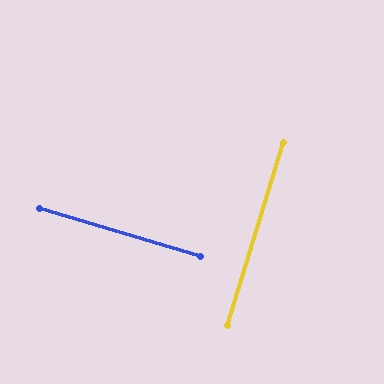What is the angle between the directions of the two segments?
Approximately 90 degrees.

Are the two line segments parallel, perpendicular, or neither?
Perpendicular — they meet at approximately 90°.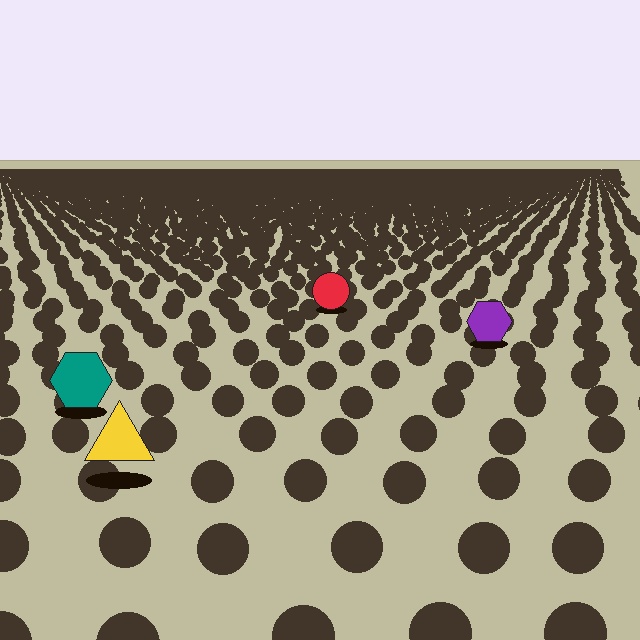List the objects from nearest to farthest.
From nearest to farthest: the yellow triangle, the teal hexagon, the purple hexagon, the red circle.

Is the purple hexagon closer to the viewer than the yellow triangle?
No. The yellow triangle is closer — you can tell from the texture gradient: the ground texture is coarser near it.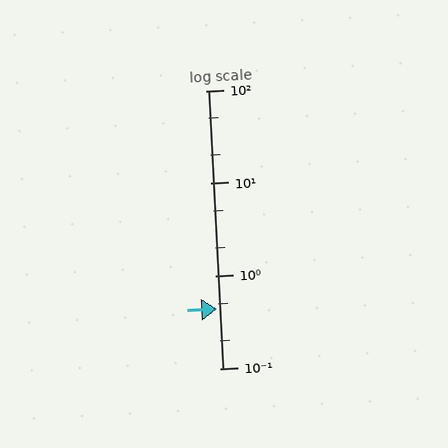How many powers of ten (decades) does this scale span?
The scale spans 3 decades, from 0.1 to 100.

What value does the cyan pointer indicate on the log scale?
The pointer indicates approximately 0.44.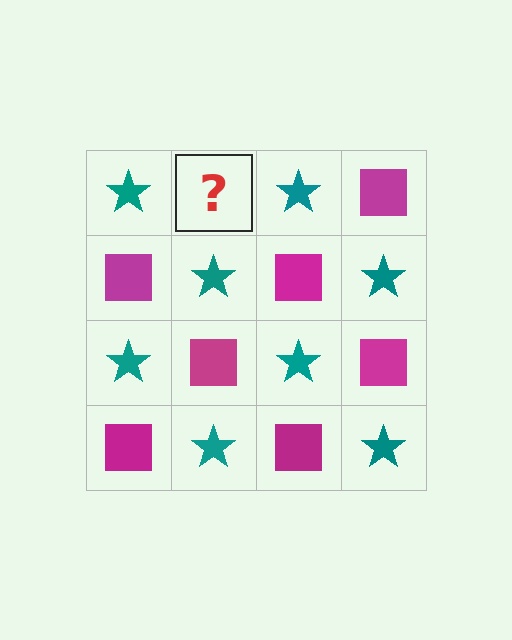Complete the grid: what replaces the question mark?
The question mark should be replaced with a magenta square.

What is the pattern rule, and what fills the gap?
The rule is that it alternates teal star and magenta square in a checkerboard pattern. The gap should be filled with a magenta square.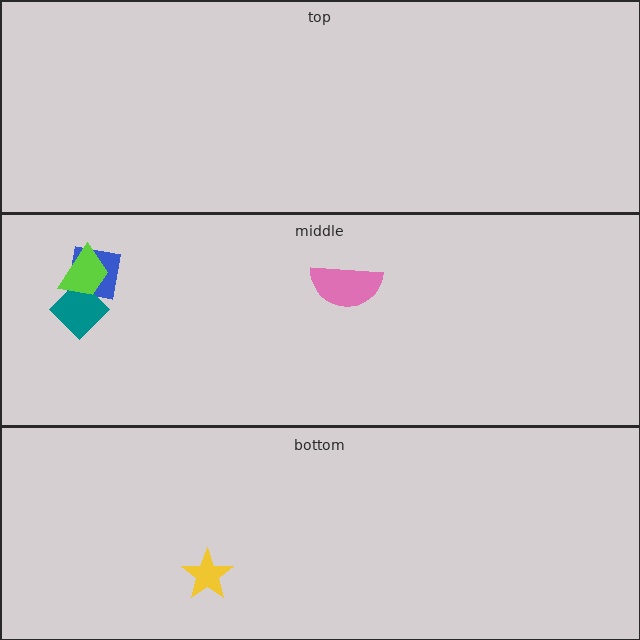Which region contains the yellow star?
The bottom region.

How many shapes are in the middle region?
4.